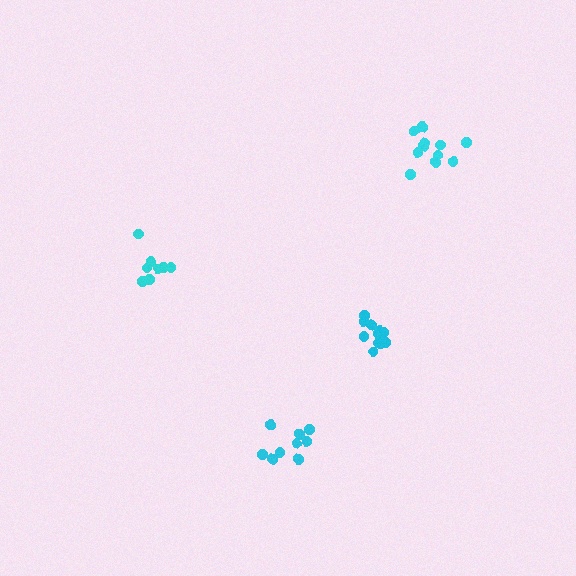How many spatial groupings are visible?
There are 4 spatial groupings.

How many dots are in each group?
Group 1: 12 dots, Group 2: 8 dots, Group 3: 12 dots, Group 4: 9 dots (41 total).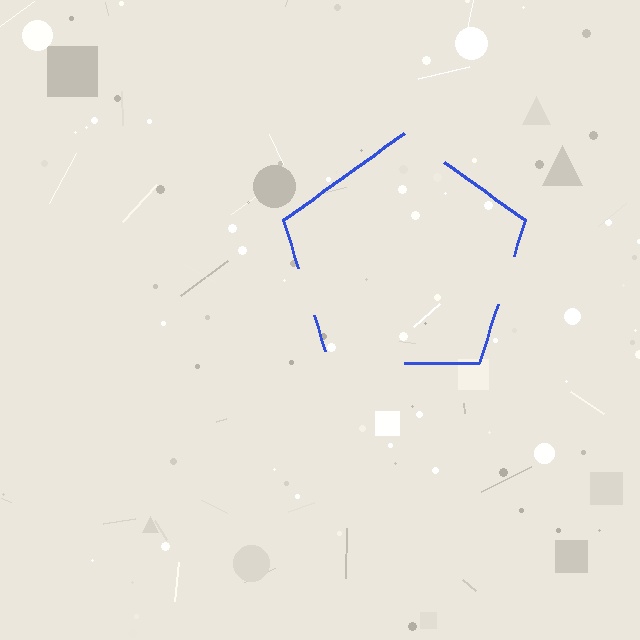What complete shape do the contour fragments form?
The contour fragments form a pentagon.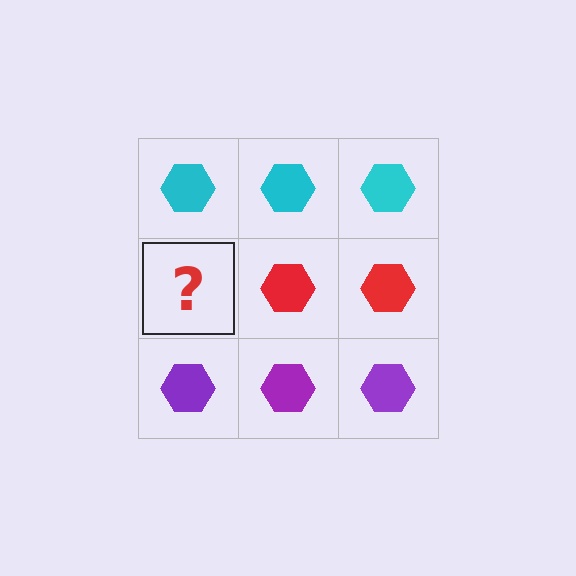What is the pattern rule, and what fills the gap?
The rule is that each row has a consistent color. The gap should be filled with a red hexagon.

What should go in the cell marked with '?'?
The missing cell should contain a red hexagon.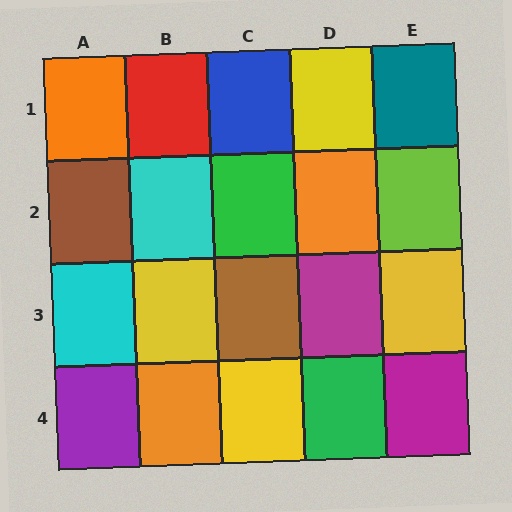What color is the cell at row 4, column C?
Yellow.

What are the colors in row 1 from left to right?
Orange, red, blue, yellow, teal.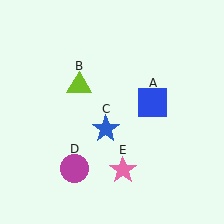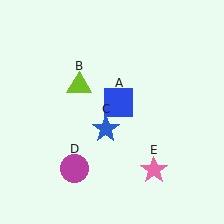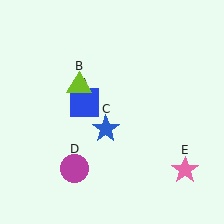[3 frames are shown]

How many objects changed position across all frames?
2 objects changed position: blue square (object A), pink star (object E).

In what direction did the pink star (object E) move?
The pink star (object E) moved right.